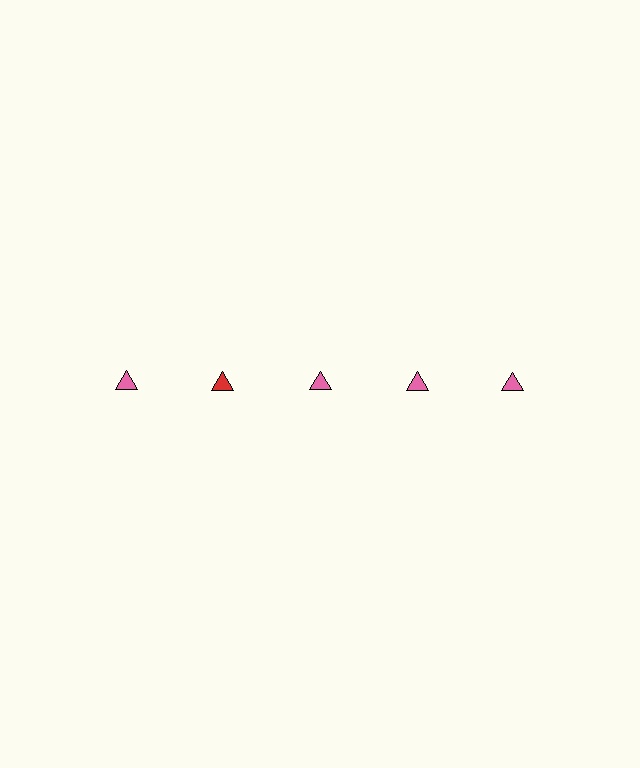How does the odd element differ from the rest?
It has a different color: red instead of pink.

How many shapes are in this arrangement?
There are 5 shapes arranged in a grid pattern.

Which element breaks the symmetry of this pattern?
The red triangle in the top row, second from left column breaks the symmetry. All other shapes are pink triangles.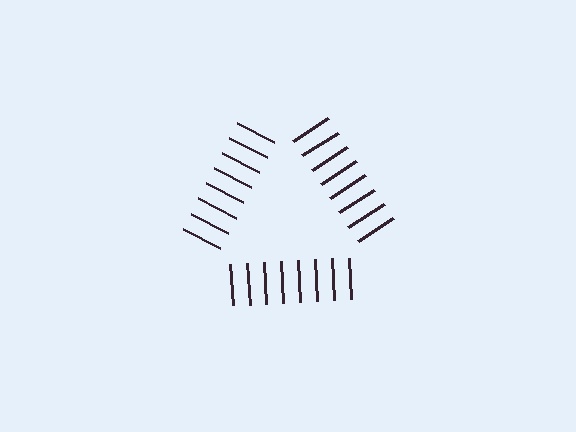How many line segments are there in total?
24 — 8 along each of the 3 edges.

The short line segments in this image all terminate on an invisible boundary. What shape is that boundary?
An illusory triangle — the line segments terminate on its edges but no continuous stroke is drawn.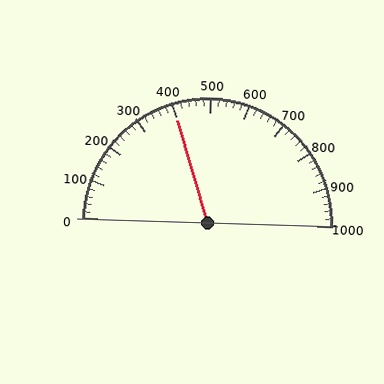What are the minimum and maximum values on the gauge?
The gauge ranges from 0 to 1000.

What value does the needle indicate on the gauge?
The needle indicates approximately 400.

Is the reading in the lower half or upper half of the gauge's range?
The reading is in the lower half of the range (0 to 1000).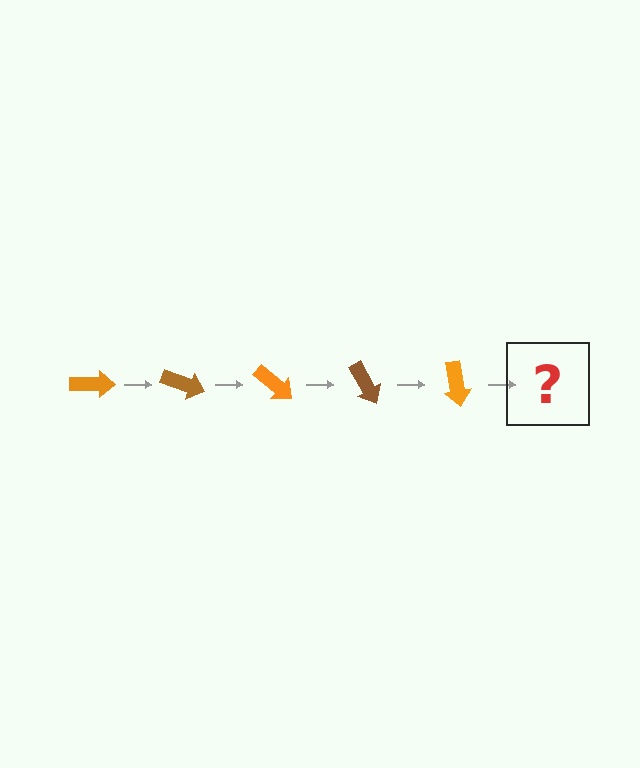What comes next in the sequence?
The next element should be a brown arrow, rotated 100 degrees from the start.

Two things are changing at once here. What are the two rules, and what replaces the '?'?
The two rules are that it rotates 20 degrees each step and the color cycles through orange and brown. The '?' should be a brown arrow, rotated 100 degrees from the start.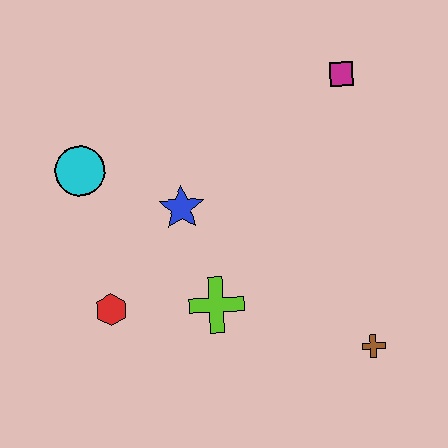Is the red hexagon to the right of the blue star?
No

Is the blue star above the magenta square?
No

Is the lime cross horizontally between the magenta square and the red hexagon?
Yes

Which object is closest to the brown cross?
The lime cross is closest to the brown cross.